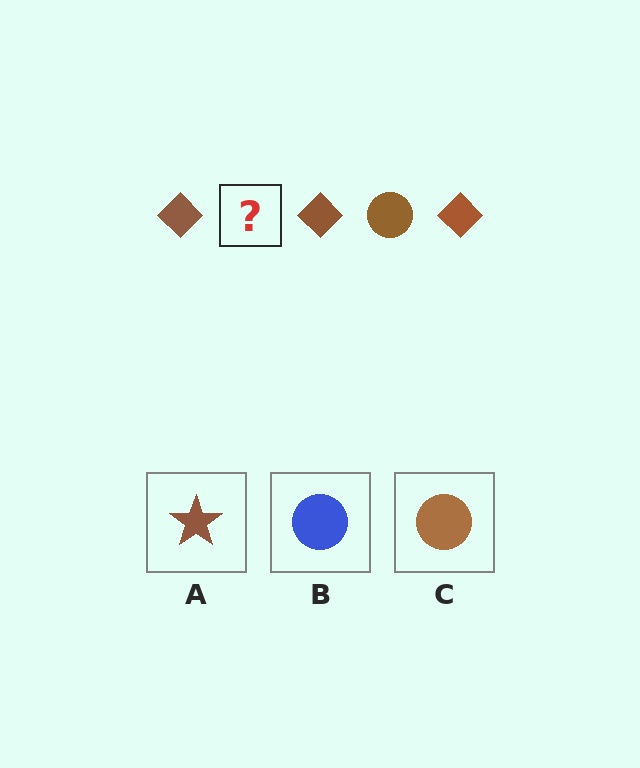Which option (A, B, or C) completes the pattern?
C.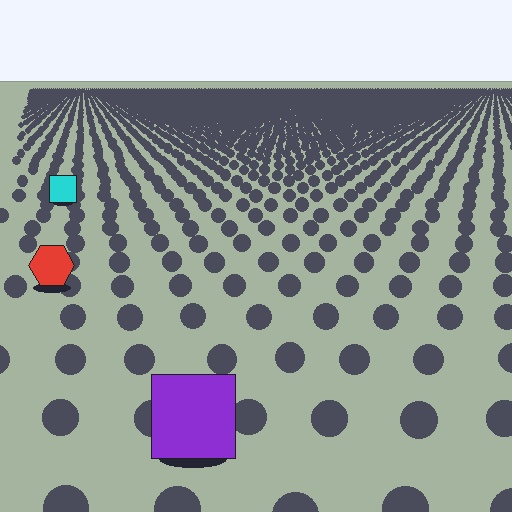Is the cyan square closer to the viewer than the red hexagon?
No. The red hexagon is closer — you can tell from the texture gradient: the ground texture is coarser near it.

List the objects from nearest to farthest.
From nearest to farthest: the purple square, the red hexagon, the cyan square.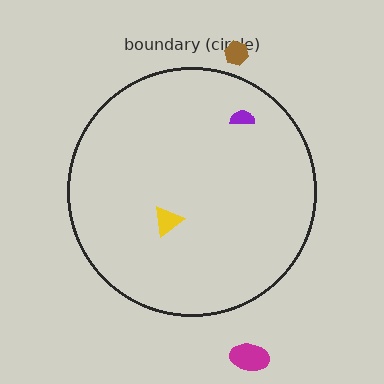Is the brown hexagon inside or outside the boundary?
Outside.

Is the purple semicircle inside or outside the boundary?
Inside.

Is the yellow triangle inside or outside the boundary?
Inside.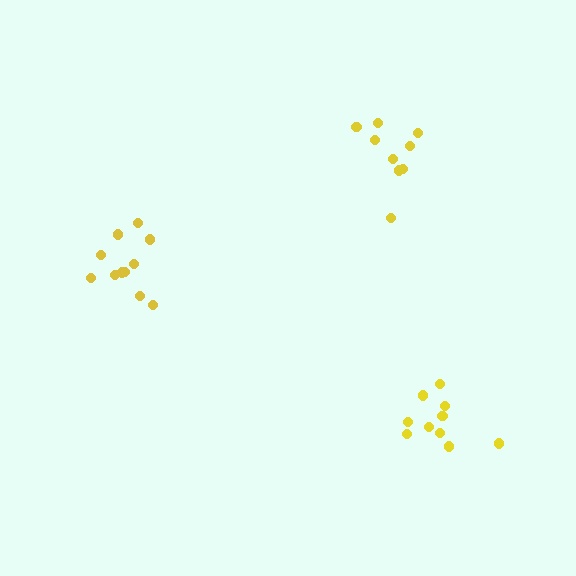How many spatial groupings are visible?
There are 3 spatial groupings.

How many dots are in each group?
Group 1: 11 dots, Group 2: 10 dots, Group 3: 9 dots (30 total).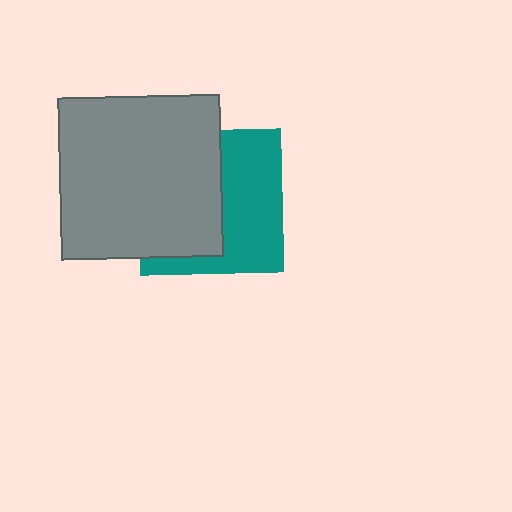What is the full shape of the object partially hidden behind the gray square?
The partially hidden object is a teal square.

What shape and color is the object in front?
The object in front is a gray square.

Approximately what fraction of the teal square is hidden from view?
Roughly 51% of the teal square is hidden behind the gray square.